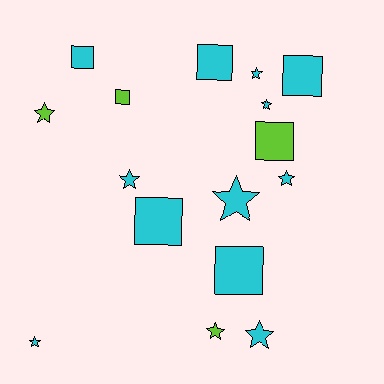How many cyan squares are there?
There are 5 cyan squares.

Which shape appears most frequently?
Star, with 9 objects.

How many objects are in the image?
There are 16 objects.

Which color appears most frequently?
Cyan, with 12 objects.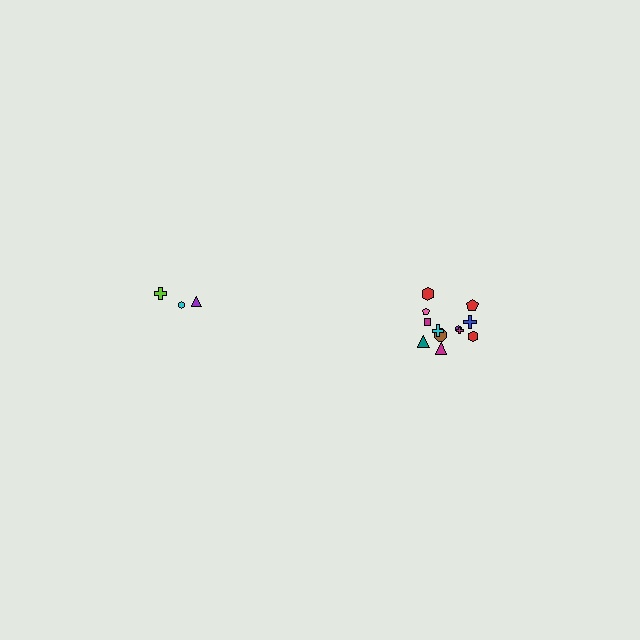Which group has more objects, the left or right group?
The right group.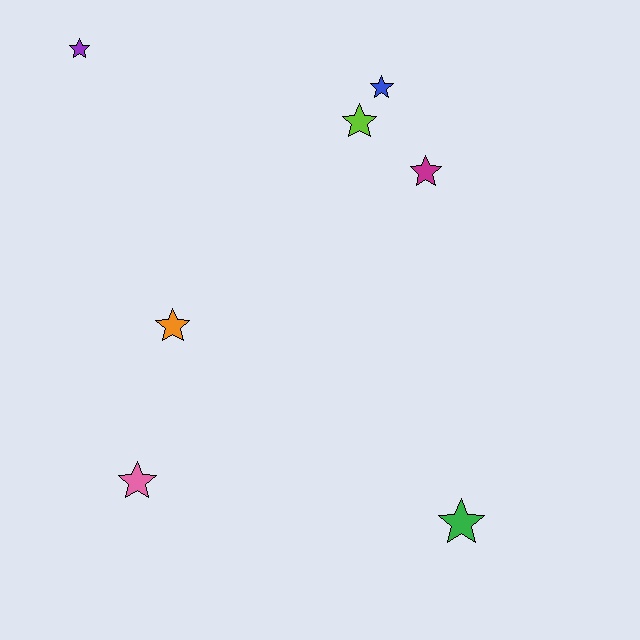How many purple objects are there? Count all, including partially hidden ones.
There is 1 purple object.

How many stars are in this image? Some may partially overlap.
There are 7 stars.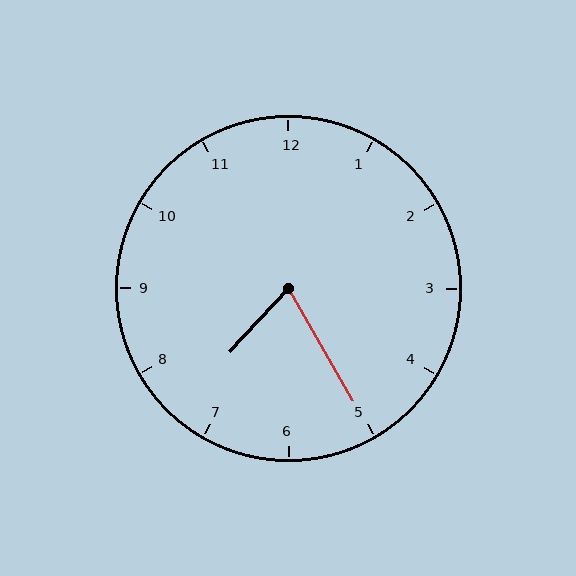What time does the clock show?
7:25.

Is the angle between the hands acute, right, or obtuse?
It is acute.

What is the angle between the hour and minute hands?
Approximately 72 degrees.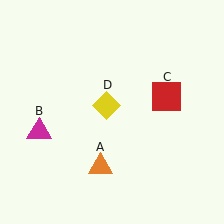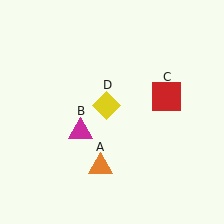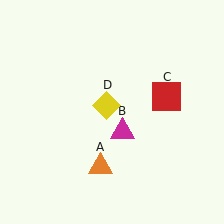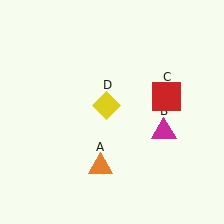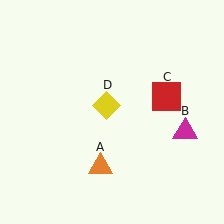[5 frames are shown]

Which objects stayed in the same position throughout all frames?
Orange triangle (object A) and red square (object C) and yellow diamond (object D) remained stationary.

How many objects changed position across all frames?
1 object changed position: magenta triangle (object B).